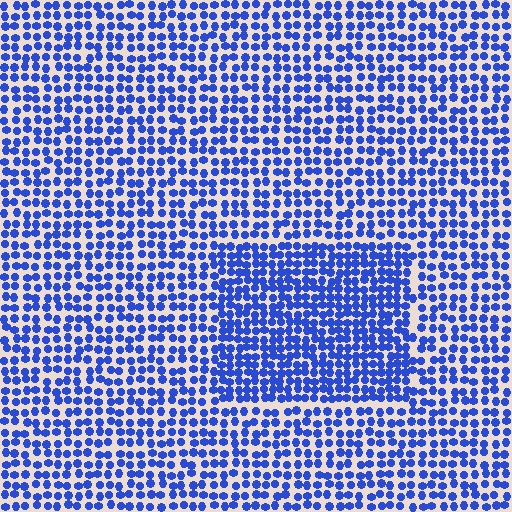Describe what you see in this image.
The image contains small blue elements arranged at two different densities. A rectangle-shaped region is visible where the elements are more densely packed than the surrounding area.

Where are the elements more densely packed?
The elements are more densely packed inside the rectangle boundary.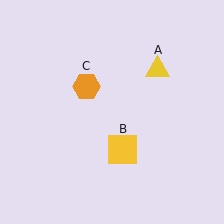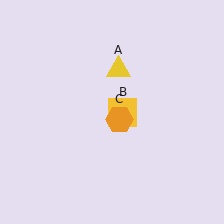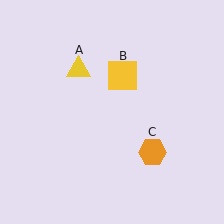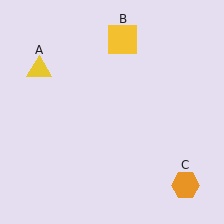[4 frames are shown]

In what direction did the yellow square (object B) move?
The yellow square (object B) moved up.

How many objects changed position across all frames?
3 objects changed position: yellow triangle (object A), yellow square (object B), orange hexagon (object C).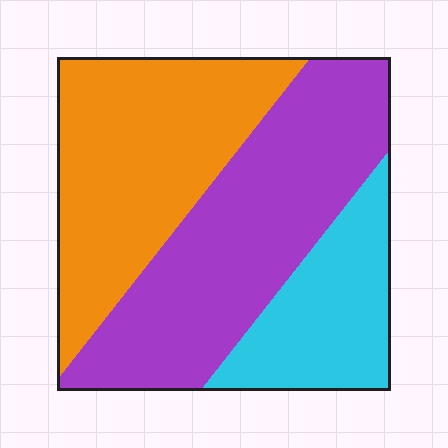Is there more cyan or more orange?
Orange.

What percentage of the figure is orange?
Orange covers around 35% of the figure.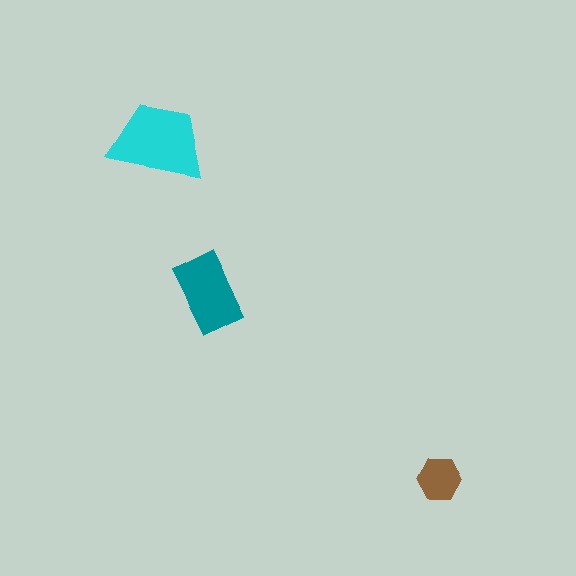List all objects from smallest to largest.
The brown hexagon, the teal rectangle, the cyan trapezoid.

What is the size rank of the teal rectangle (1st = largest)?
2nd.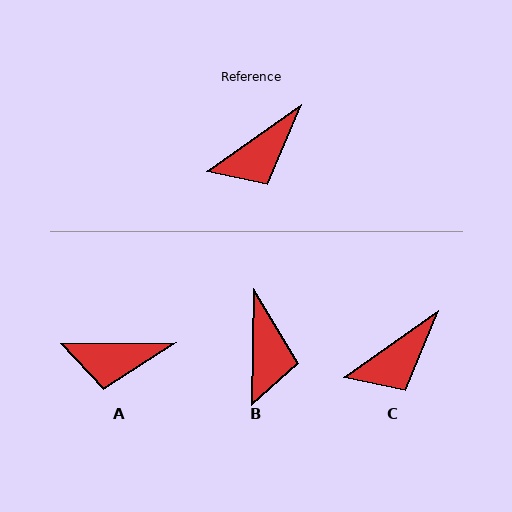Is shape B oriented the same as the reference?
No, it is off by about 54 degrees.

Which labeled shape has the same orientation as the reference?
C.